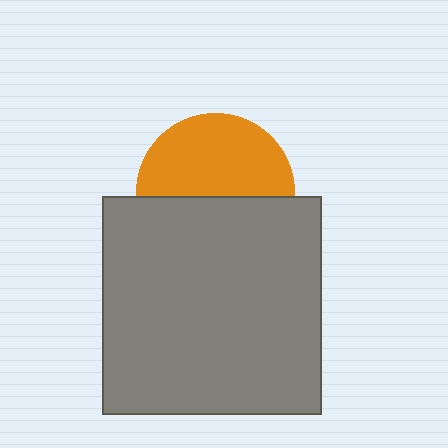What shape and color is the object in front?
The object in front is a gray square.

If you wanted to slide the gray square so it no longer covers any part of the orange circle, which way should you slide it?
Slide it down — that is the most direct way to separate the two shapes.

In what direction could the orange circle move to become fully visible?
The orange circle could move up. That would shift it out from behind the gray square entirely.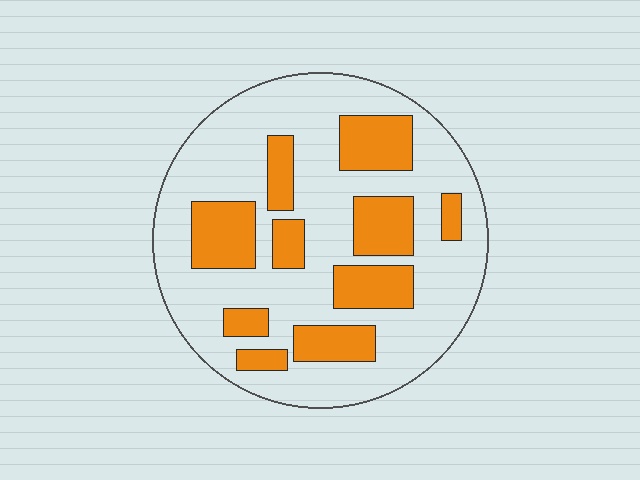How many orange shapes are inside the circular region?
10.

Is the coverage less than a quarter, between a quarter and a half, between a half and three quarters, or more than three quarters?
Between a quarter and a half.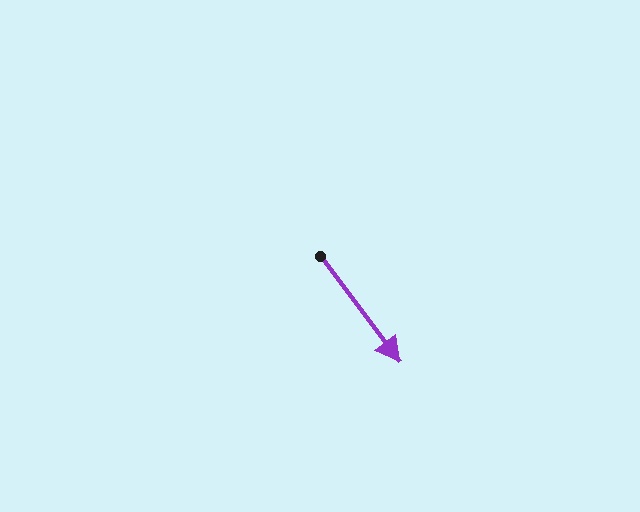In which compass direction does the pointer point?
Southeast.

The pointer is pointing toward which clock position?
Roughly 5 o'clock.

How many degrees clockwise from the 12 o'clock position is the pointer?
Approximately 143 degrees.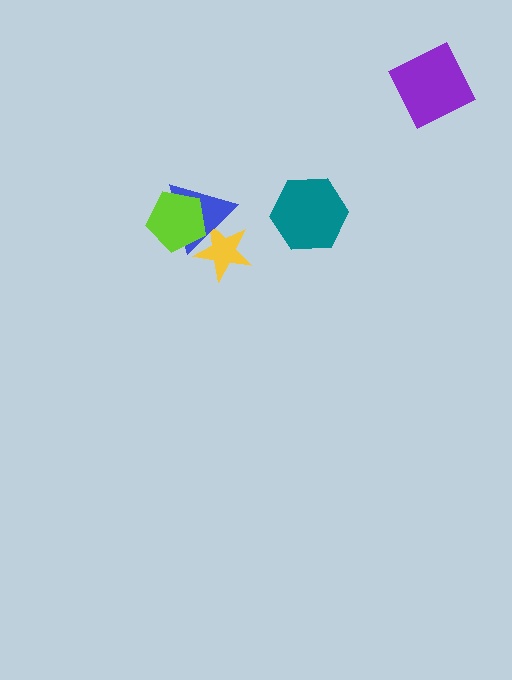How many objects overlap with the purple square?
0 objects overlap with the purple square.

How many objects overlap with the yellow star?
2 objects overlap with the yellow star.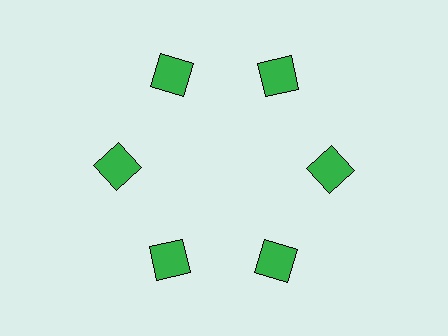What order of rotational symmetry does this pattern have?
This pattern has 6-fold rotational symmetry.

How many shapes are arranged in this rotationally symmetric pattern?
There are 6 shapes, arranged in 6 groups of 1.